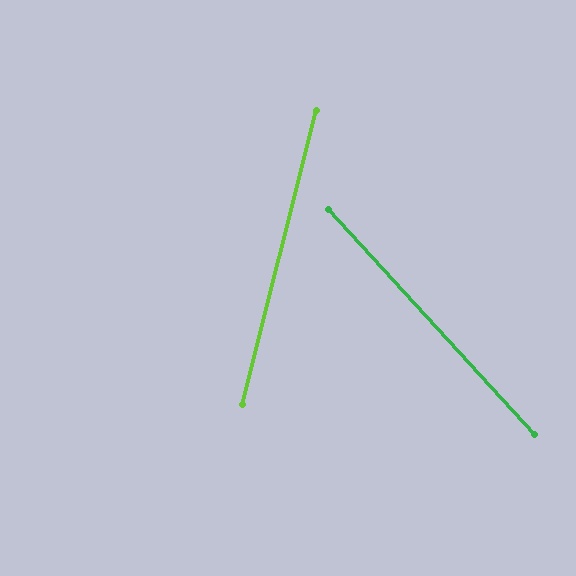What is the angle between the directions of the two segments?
Approximately 57 degrees.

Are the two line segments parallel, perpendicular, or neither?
Neither parallel nor perpendicular — they differ by about 57°.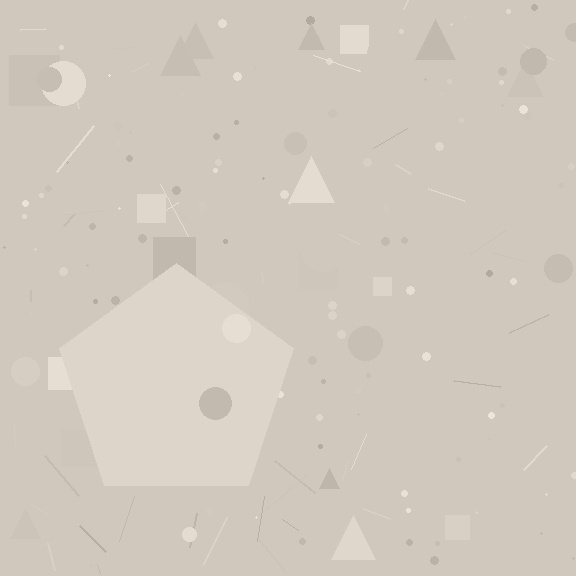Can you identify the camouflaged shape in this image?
The camouflaged shape is a pentagon.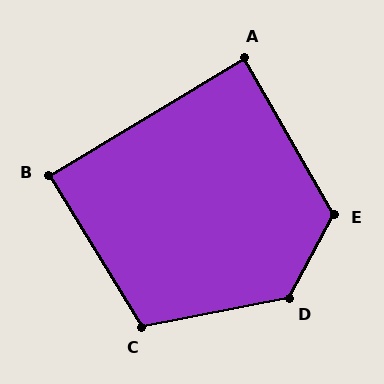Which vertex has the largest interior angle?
D, at approximately 129 degrees.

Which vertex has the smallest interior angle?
A, at approximately 89 degrees.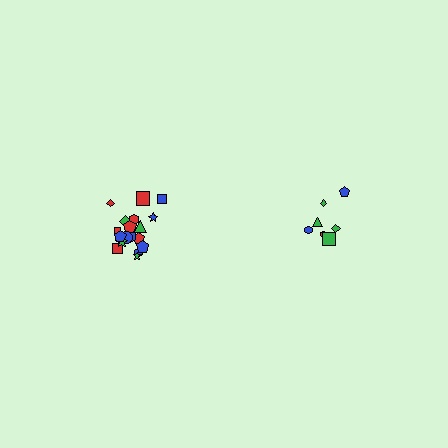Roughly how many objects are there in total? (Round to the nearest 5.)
Roughly 25 objects in total.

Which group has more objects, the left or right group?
The left group.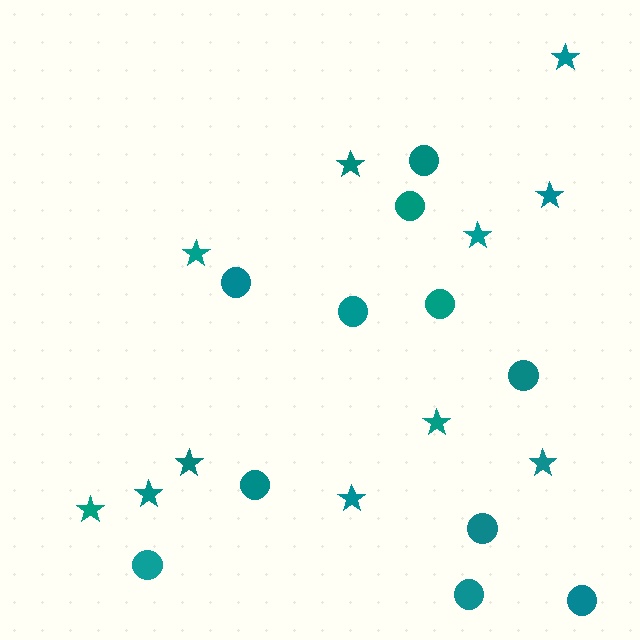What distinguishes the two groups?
There are 2 groups: one group of stars (11) and one group of circles (11).